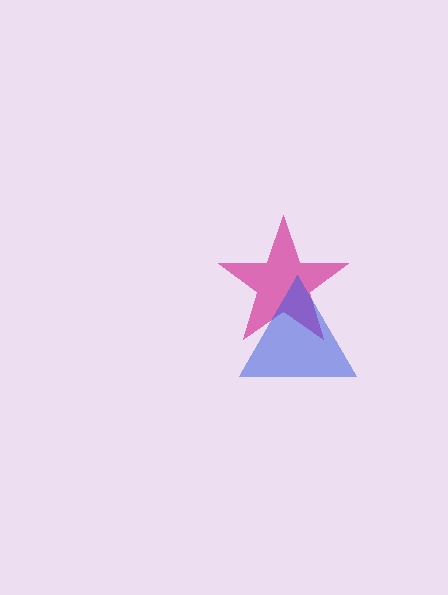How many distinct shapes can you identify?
There are 2 distinct shapes: a magenta star, a blue triangle.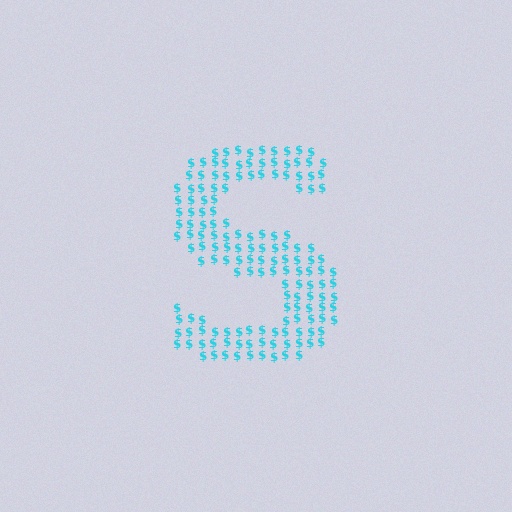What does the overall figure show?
The overall figure shows the letter S.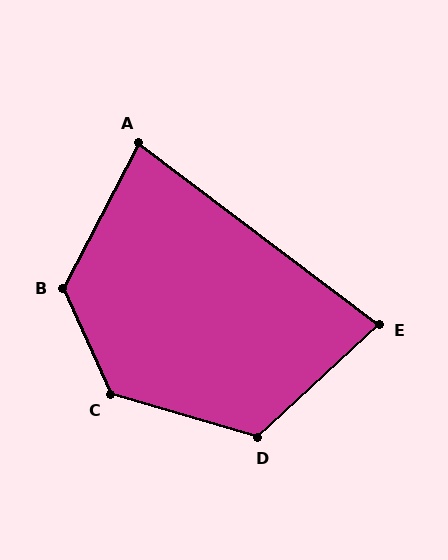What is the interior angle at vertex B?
Approximately 128 degrees (obtuse).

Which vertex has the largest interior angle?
C, at approximately 130 degrees.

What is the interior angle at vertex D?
Approximately 121 degrees (obtuse).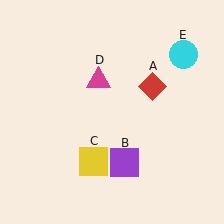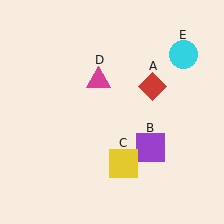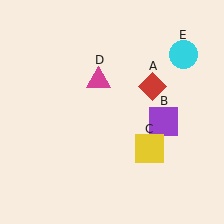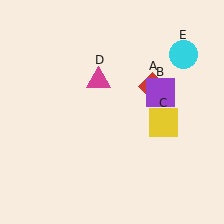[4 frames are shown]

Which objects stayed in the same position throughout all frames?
Red diamond (object A) and magenta triangle (object D) and cyan circle (object E) remained stationary.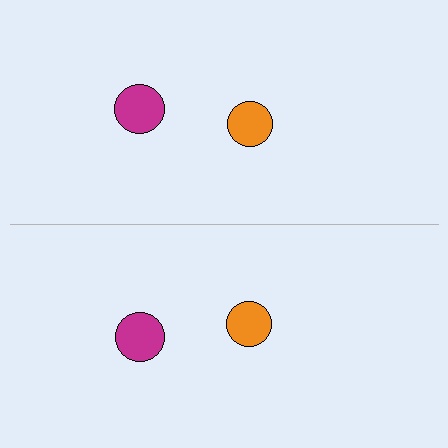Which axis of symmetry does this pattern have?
The pattern has a horizontal axis of symmetry running through the center of the image.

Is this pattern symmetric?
Yes, this pattern has bilateral (reflection) symmetry.